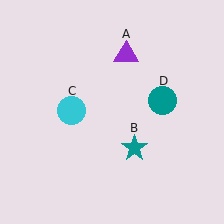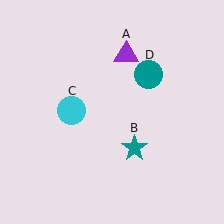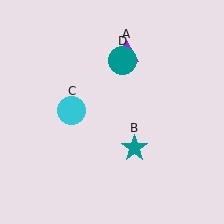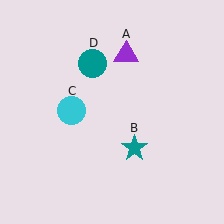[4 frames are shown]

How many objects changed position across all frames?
1 object changed position: teal circle (object D).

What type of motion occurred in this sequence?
The teal circle (object D) rotated counterclockwise around the center of the scene.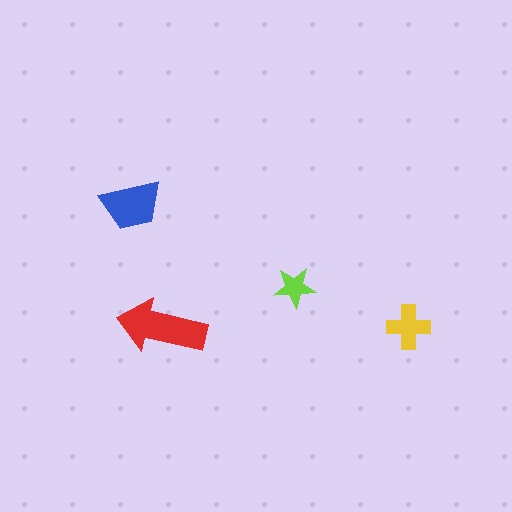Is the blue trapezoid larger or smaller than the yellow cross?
Larger.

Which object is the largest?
The red arrow.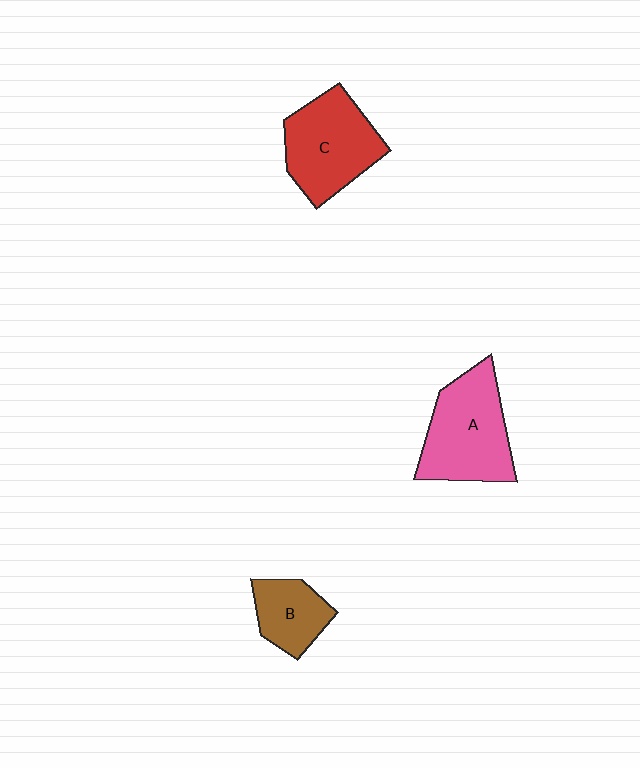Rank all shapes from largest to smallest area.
From largest to smallest: A (pink), C (red), B (brown).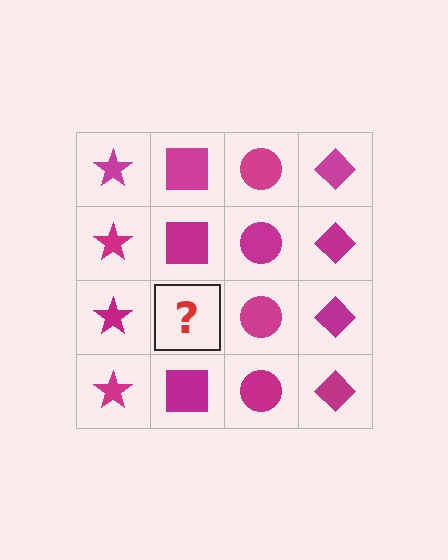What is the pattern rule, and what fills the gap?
The rule is that each column has a consistent shape. The gap should be filled with a magenta square.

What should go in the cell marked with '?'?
The missing cell should contain a magenta square.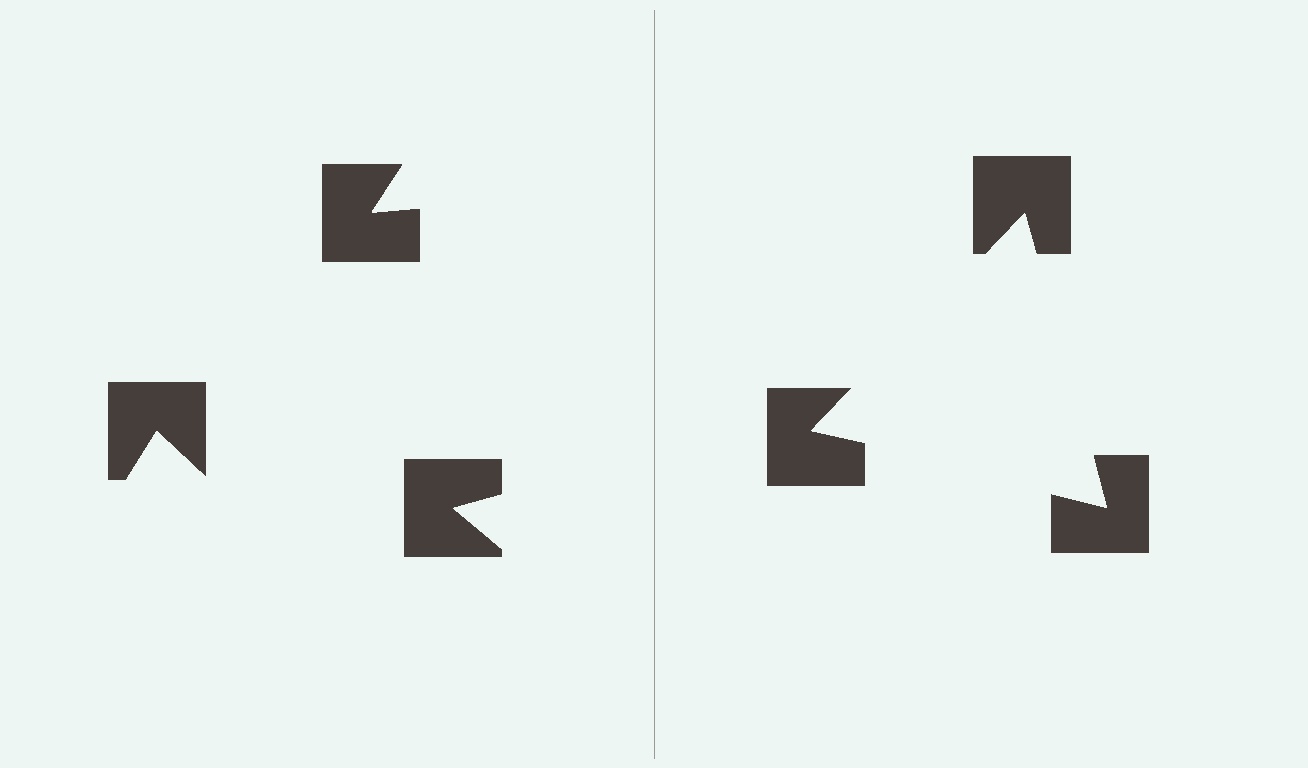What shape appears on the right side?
An illusory triangle.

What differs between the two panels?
The notched squares are positioned identically on both sides; only the wedge orientations differ. On the right they align to a triangle; on the left they are misaligned.